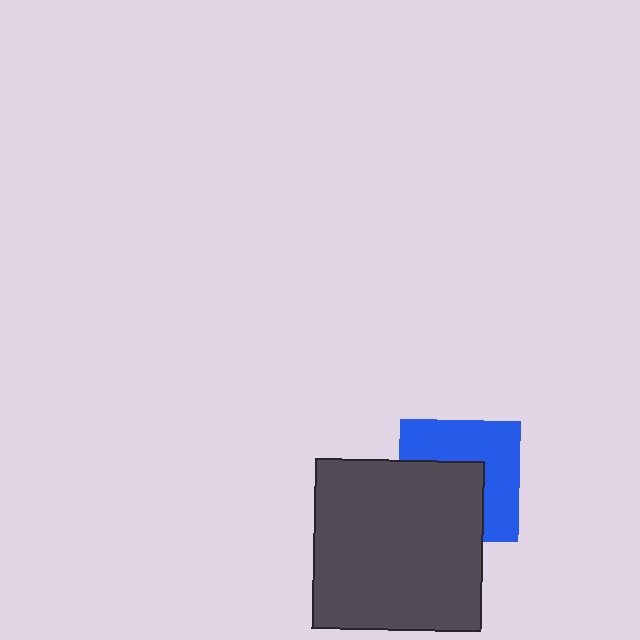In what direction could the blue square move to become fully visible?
The blue square could move toward the upper-right. That would shift it out from behind the dark gray square entirely.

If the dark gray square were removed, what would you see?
You would see the complete blue square.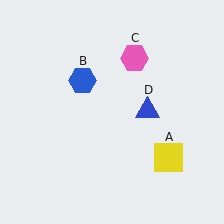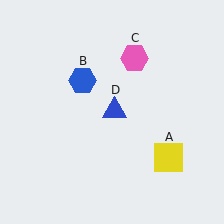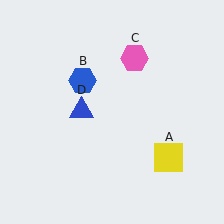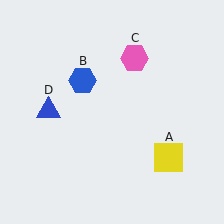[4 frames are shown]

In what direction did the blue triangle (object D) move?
The blue triangle (object D) moved left.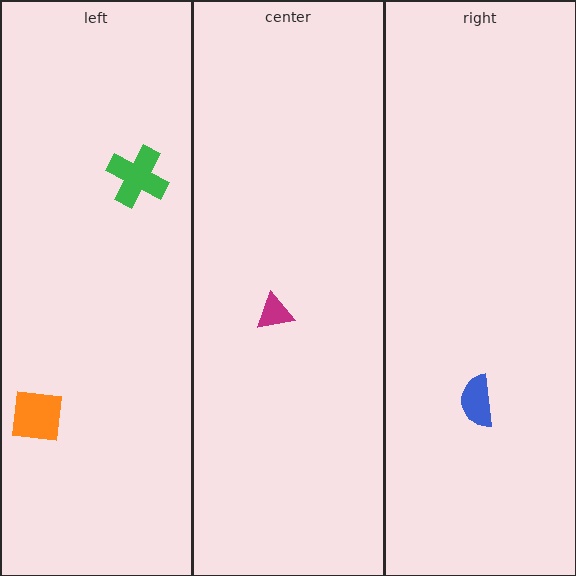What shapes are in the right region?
The blue semicircle.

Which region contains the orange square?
The left region.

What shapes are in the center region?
The magenta triangle.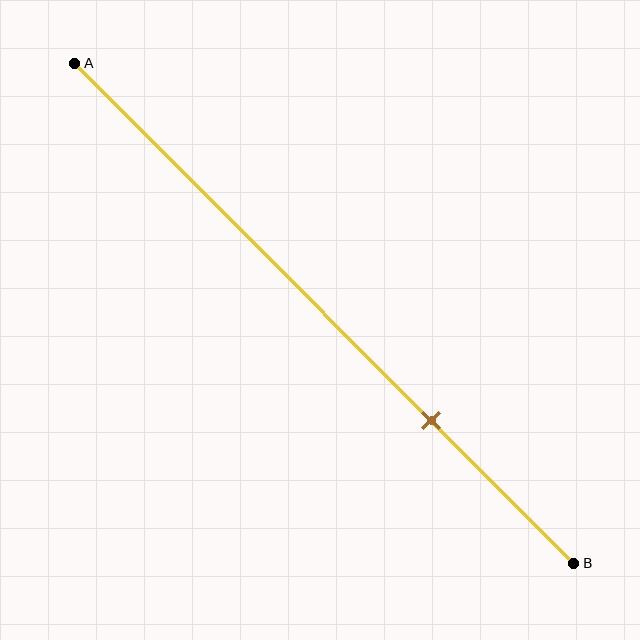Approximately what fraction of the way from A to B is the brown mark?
The brown mark is approximately 70% of the way from A to B.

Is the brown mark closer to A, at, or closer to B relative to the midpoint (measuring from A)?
The brown mark is closer to point B than the midpoint of segment AB.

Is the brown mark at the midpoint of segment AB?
No, the mark is at about 70% from A, not at the 50% midpoint.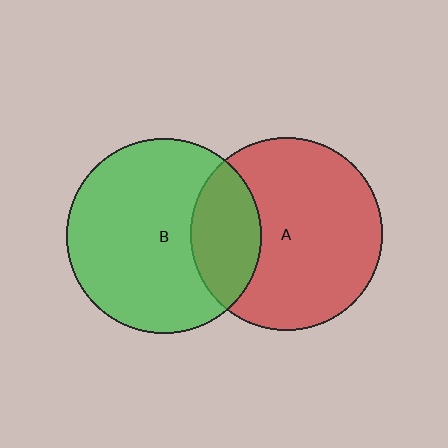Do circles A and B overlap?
Yes.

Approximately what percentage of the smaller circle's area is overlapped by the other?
Approximately 25%.